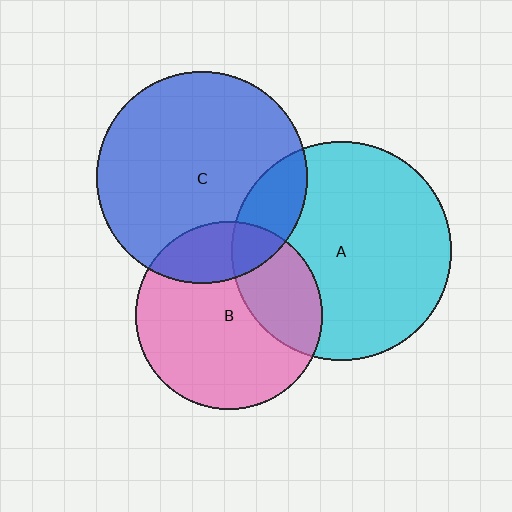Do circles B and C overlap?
Yes.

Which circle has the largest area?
Circle A (cyan).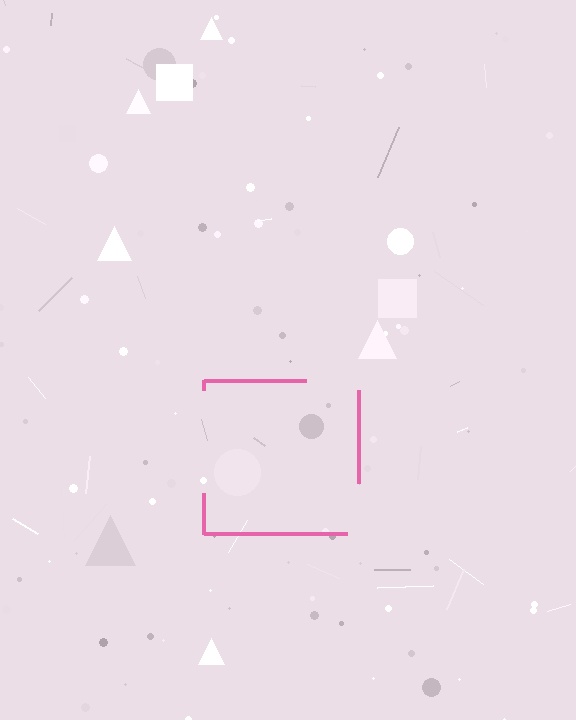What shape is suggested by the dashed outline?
The dashed outline suggests a square.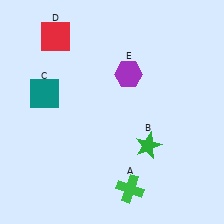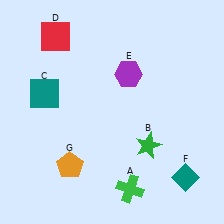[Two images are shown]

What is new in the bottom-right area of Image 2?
A teal diamond (F) was added in the bottom-right area of Image 2.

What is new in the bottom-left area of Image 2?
An orange pentagon (G) was added in the bottom-left area of Image 2.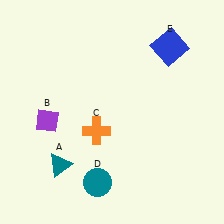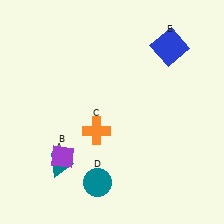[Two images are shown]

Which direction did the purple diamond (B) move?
The purple diamond (B) moved down.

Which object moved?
The purple diamond (B) moved down.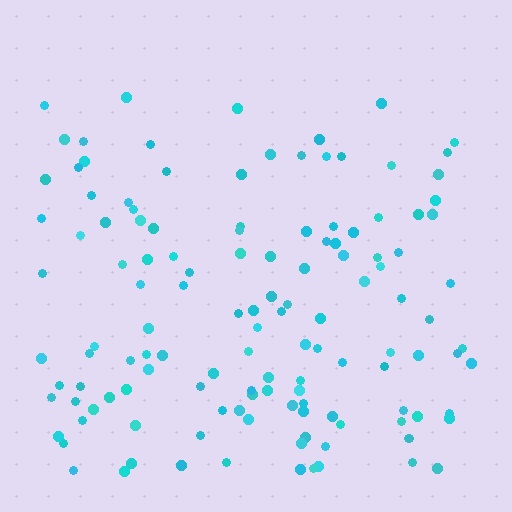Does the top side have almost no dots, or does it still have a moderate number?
Still a moderate number, just noticeably fewer than the bottom.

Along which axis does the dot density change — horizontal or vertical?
Vertical.